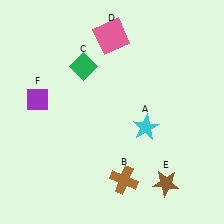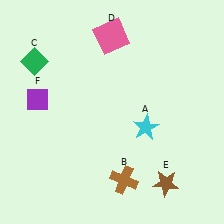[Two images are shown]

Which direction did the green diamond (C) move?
The green diamond (C) moved left.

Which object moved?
The green diamond (C) moved left.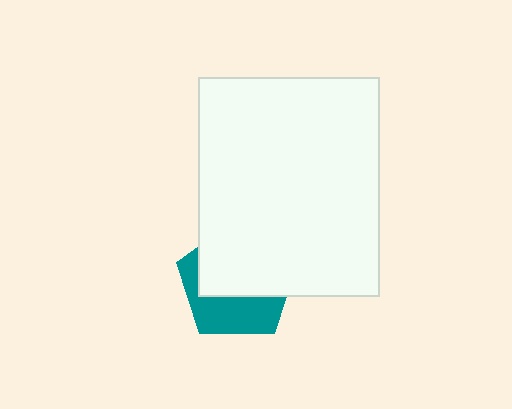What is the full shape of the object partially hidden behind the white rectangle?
The partially hidden object is a teal pentagon.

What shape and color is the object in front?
The object in front is a white rectangle.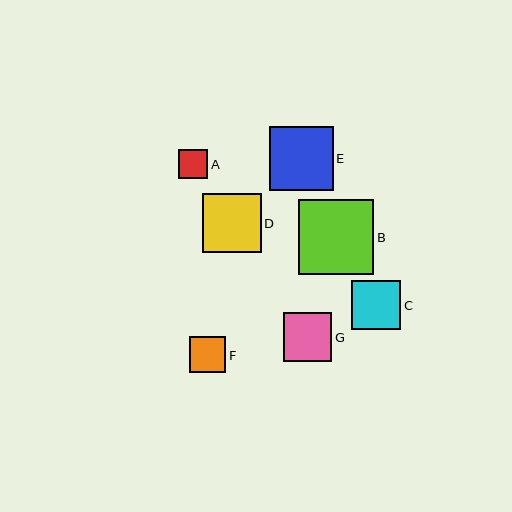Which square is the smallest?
Square A is the smallest with a size of approximately 30 pixels.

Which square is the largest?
Square B is the largest with a size of approximately 76 pixels.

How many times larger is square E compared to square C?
Square E is approximately 1.3 times the size of square C.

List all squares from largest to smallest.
From largest to smallest: B, E, D, C, G, F, A.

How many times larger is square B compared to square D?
Square B is approximately 1.3 times the size of square D.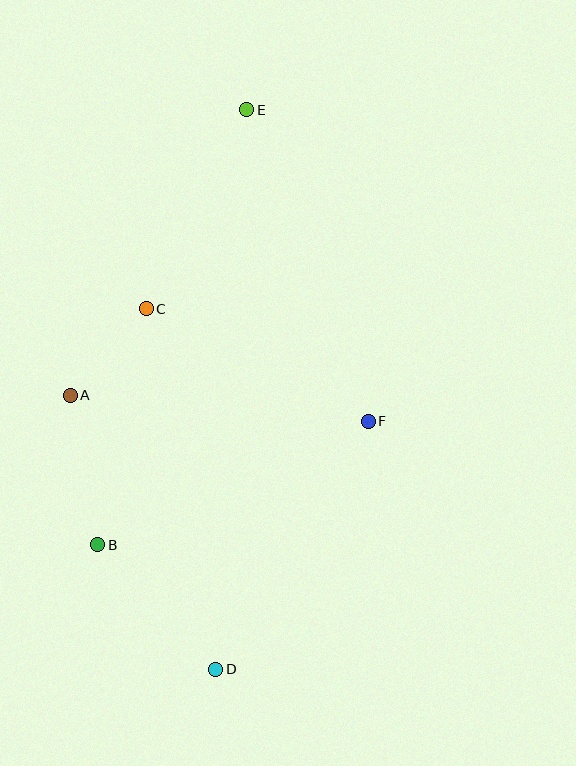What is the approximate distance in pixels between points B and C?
The distance between B and C is approximately 241 pixels.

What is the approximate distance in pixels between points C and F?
The distance between C and F is approximately 249 pixels.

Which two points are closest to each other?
Points A and C are closest to each other.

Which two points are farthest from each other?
Points D and E are farthest from each other.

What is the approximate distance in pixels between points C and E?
The distance between C and E is approximately 223 pixels.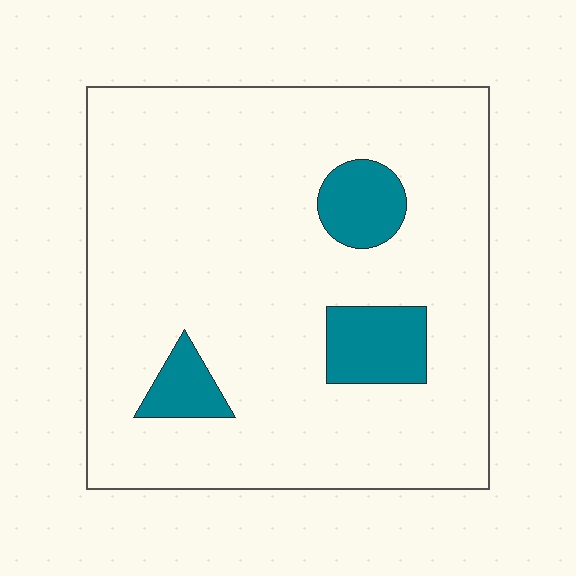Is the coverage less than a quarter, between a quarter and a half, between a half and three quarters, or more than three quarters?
Less than a quarter.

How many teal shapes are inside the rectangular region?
3.